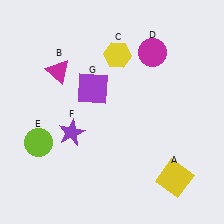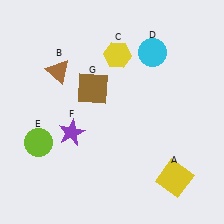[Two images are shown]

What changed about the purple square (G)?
In Image 1, G is purple. In Image 2, it changed to brown.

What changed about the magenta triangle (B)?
In Image 1, B is magenta. In Image 2, it changed to brown.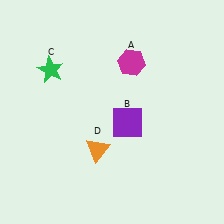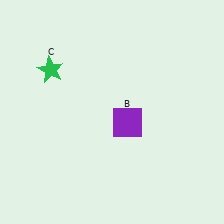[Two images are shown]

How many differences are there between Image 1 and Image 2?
There are 2 differences between the two images.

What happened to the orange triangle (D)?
The orange triangle (D) was removed in Image 2. It was in the bottom-left area of Image 1.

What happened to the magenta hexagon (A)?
The magenta hexagon (A) was removed in Image 2. It was in the top-right area of Image 1.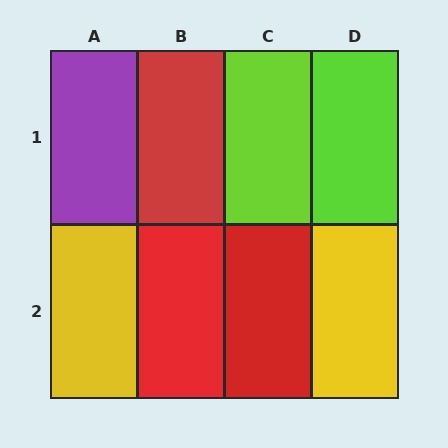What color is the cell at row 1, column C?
Lime.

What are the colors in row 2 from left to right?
Yellow, red, red, yellow.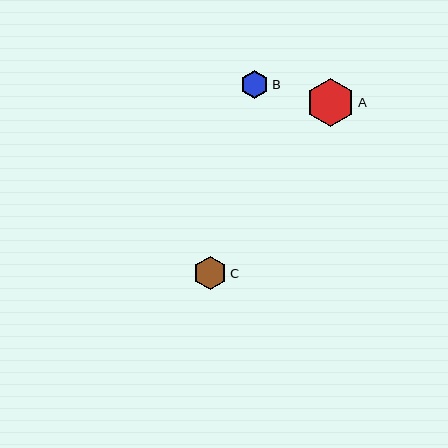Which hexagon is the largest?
Hexagon A is the largest with a size of approximately 48 pixels.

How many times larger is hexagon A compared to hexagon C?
Hexagon A is approximately 1.4 times the size of hexagon C.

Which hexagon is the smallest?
Hexagon B is the smallest with a size of approximately 28 pixels.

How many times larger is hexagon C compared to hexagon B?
Hexagon C is approximately 1.2 times the size of hexagon B.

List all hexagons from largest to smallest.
From largest to smallest: A, C, B.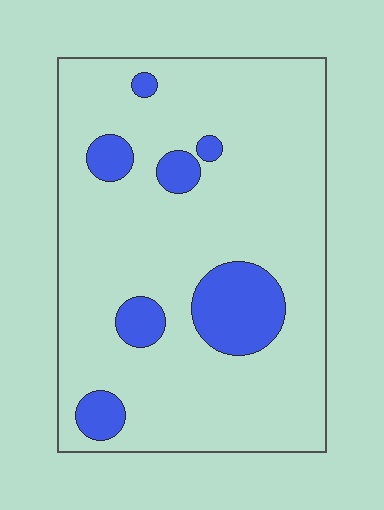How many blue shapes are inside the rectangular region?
7.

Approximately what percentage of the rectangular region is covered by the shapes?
Approximately 15%.